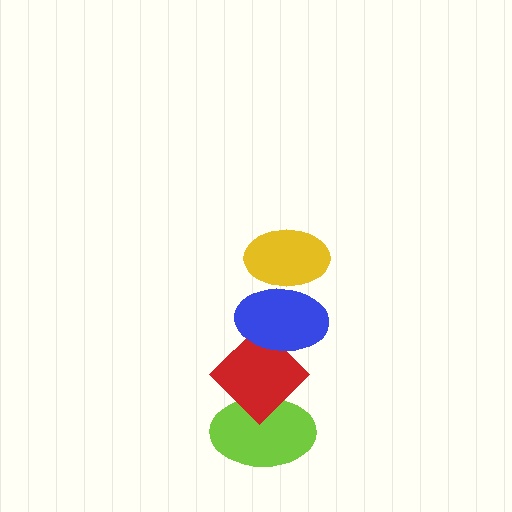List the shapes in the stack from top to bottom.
From top to bottom: the yellow ellipse, the blue ellipse, the red diamond, the lime ellipse.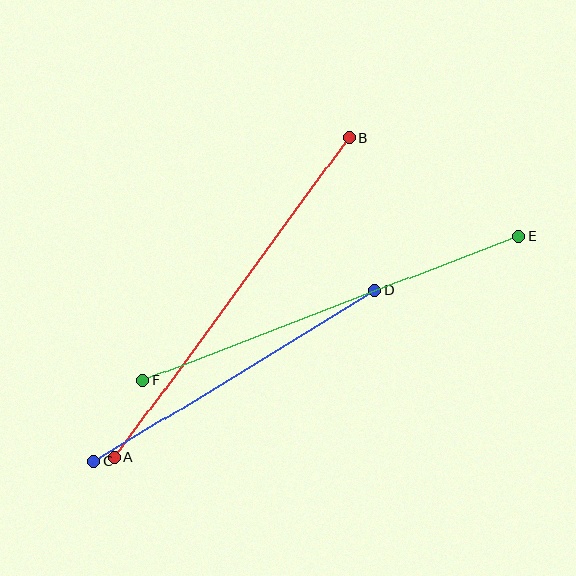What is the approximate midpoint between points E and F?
The midpoint is at approximately (331, 308) pixels.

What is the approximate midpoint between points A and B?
The midpoint is at approximately (232, 298) pixels.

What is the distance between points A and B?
The distance is approximately 396 pixels.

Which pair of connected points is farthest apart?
Points E and F are farthest apart.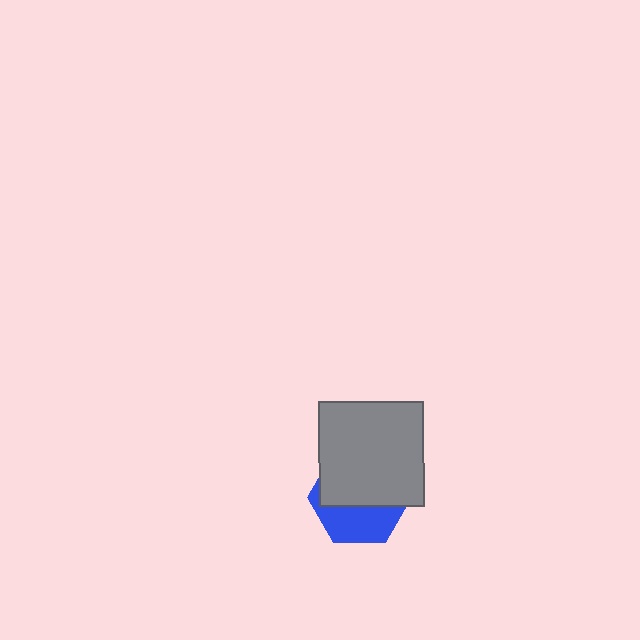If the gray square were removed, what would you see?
You would see the complete blue hexagon.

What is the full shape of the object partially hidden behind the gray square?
The partially hidden object is a blue hexagon.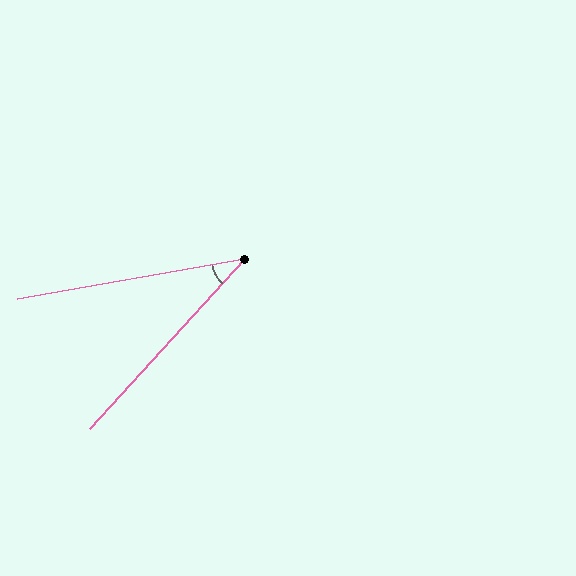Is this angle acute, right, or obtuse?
It is acute.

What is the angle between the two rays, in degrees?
Approximately 38 degrees.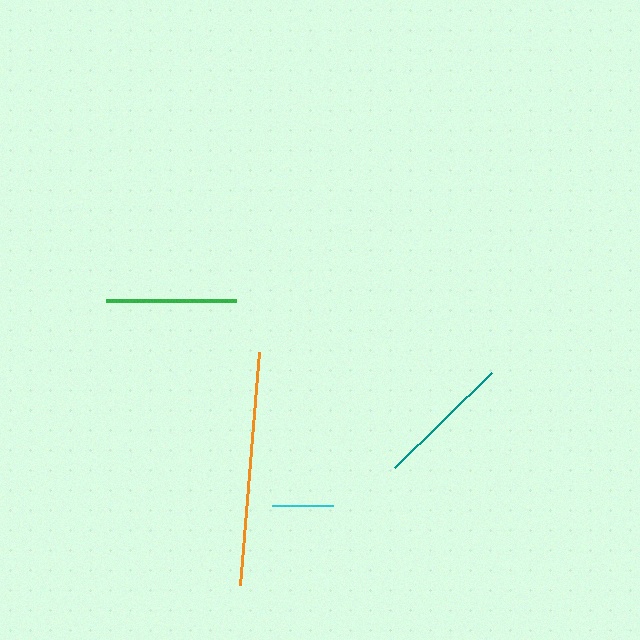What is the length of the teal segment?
The teal segment is approximately 135 pixels long.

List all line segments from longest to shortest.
From longest to shortest: orange, teal, green, cyan.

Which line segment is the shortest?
The cyan line is the shortest at approximately 61 pixels.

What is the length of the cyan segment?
The cyan segment is approximately 61 pixels long.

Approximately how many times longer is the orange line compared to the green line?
The orange line is approximately 1.8 times the length of the green line.